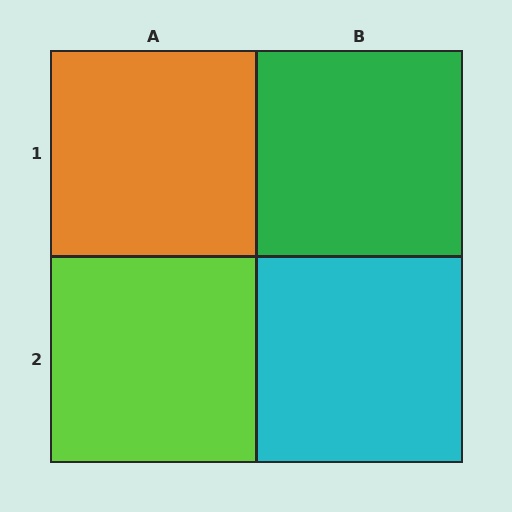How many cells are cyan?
1 cell is cyan.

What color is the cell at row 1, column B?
Green.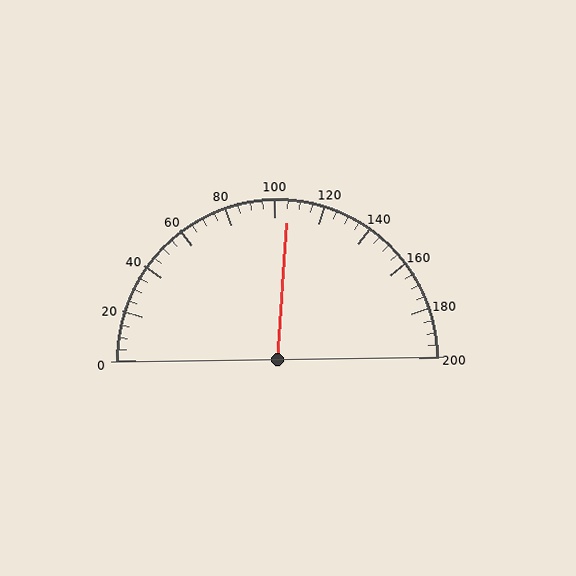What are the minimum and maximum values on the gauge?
The gauge ranges from 0 to 200.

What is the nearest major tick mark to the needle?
The nearest major tick mark is 100.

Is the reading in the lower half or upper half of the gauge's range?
The reading is in the upper half of the range (0 to 200).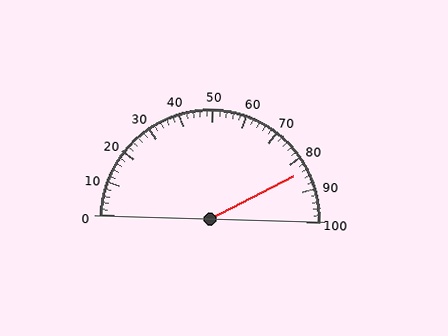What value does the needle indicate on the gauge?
The needle indicates approximately 84.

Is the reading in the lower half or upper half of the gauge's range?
The reading is in the upper half of the range (0 to 100).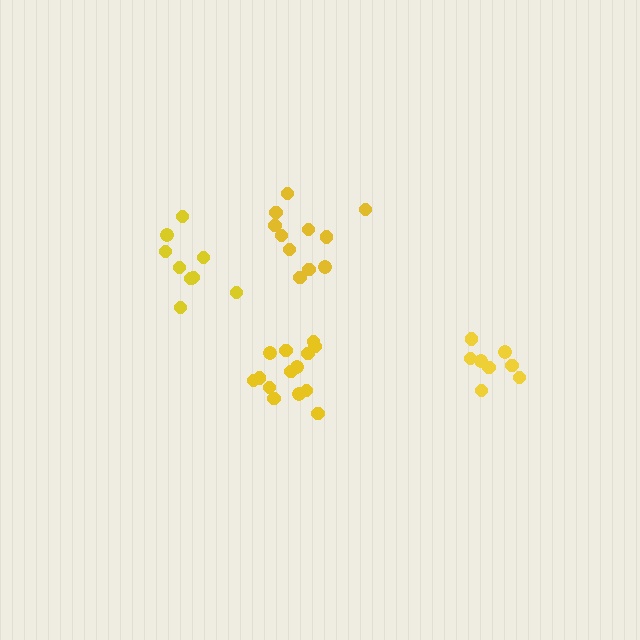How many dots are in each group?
Group 1: 8 dots, Group 2: 11 dots, Group 3: 9 dots, Group 4: 14 dots (42 total).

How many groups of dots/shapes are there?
There are 4 groups.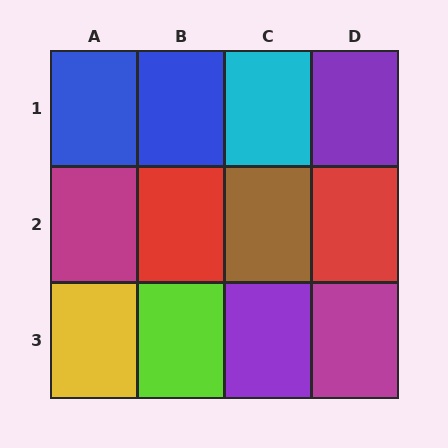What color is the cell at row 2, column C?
Brown.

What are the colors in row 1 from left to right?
Blue, blue, cyan, purple.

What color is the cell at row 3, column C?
Purple.